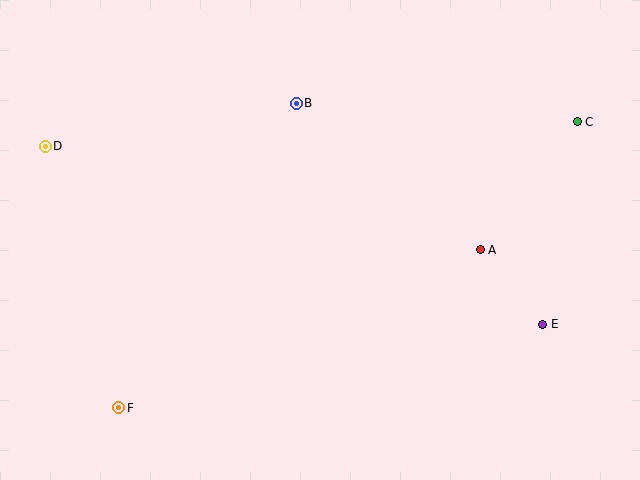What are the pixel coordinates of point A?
Point A is at (480, 250).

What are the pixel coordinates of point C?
Point C is at (577, 122).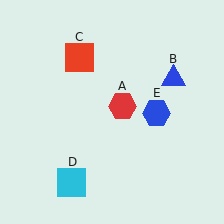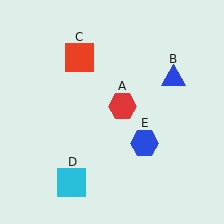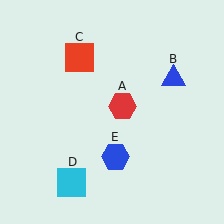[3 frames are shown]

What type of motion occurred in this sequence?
The blue hexagon (object E) rotated clockwise around the center of the scene.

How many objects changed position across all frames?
1 object changed position: blue hexagon (object E).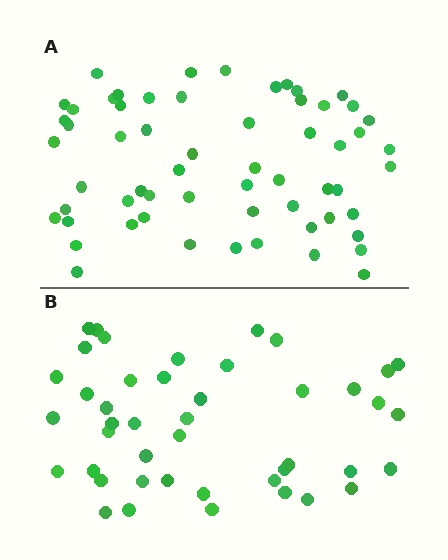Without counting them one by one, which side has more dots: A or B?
Region A (the top region) has more dots.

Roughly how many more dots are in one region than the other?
Region A has approximately 15 more dots than region B.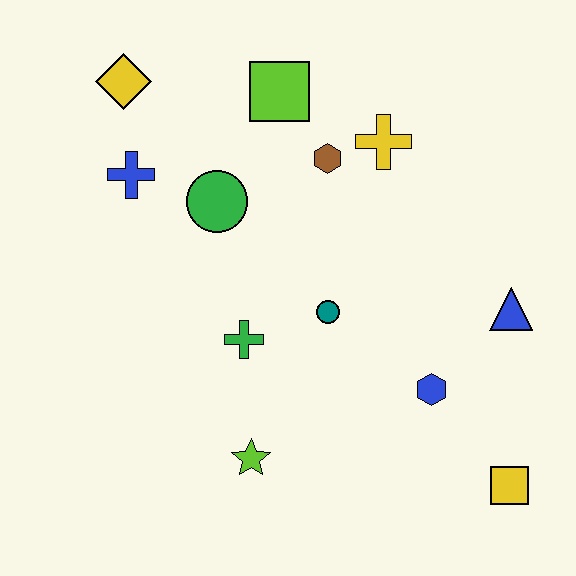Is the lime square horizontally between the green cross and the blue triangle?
Yes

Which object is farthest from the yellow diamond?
The yellow square is farthest from the yellow diamond.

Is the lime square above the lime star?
Yes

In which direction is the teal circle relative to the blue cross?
The teal circle is to the right of the blue cross.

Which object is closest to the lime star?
The green cross is closest to the lime star.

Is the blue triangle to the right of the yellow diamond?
Yes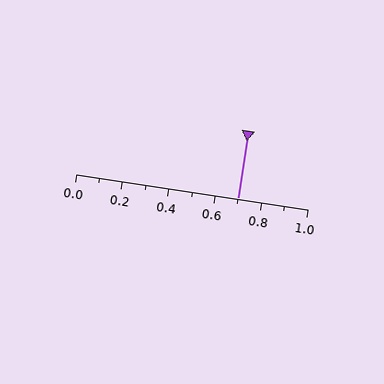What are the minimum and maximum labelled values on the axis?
The axis runs from 0.0 to 1.0.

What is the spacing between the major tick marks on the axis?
The major ticks are spaced 0.2 apart.